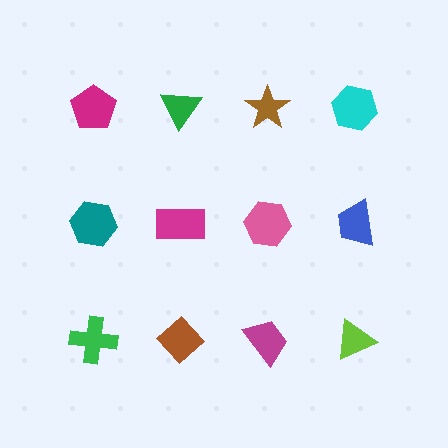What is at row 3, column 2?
A brown diamond.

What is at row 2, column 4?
A blue trapezoid.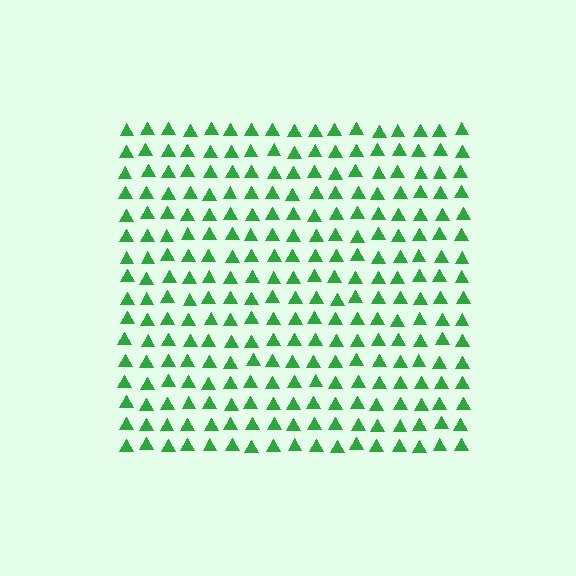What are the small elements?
The small elements are triangles.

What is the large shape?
The large shape is a square.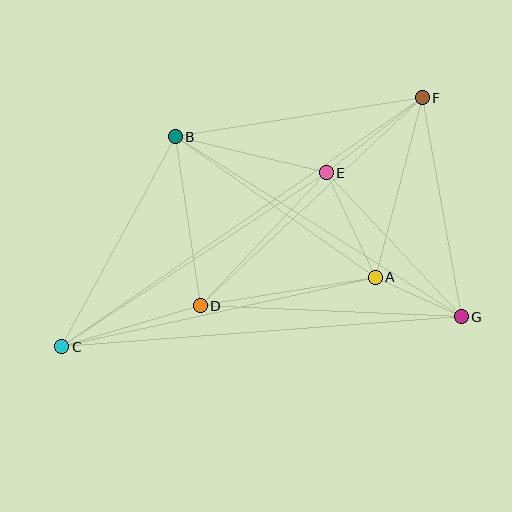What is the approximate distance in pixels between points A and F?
The distance between A and F is approximately 185 pixels.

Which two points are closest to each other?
Points A and G are closest to each other.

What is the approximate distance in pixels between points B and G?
The distance between B and G is approximately 338 pixels.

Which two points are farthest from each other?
Points C and F are farthest from each other.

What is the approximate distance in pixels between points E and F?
The distance between E and F is approximately 122 pixels.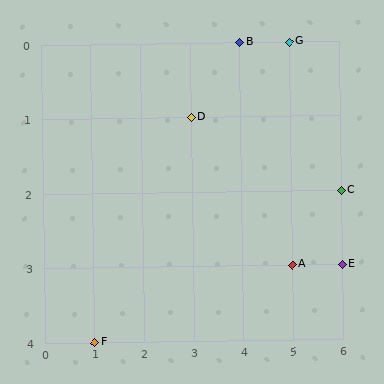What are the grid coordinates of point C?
Point C is at grid coordinates (6, 2).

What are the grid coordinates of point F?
Point F is at grid coordinates (1, 4).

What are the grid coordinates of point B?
Point B is at grid coordinates (4, 0).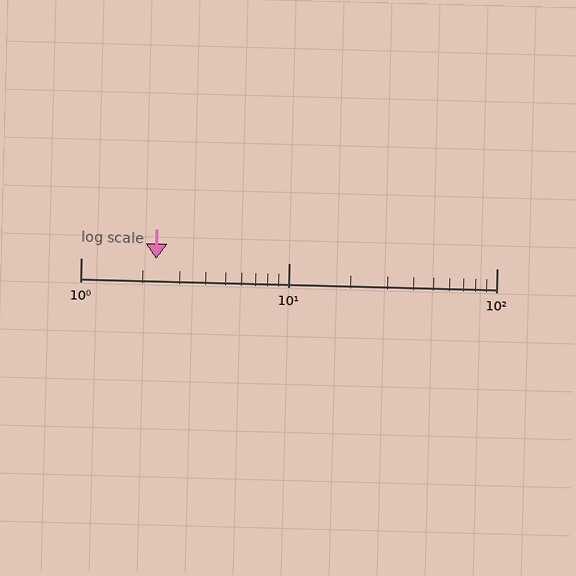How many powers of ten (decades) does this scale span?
The scale spans 2 decades, from 1 to 100.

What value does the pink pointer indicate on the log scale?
The pointer indicates approximately 2.3.